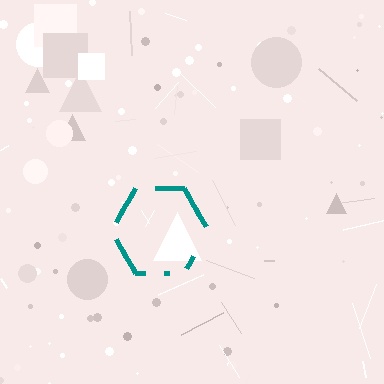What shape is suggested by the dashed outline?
The dashed outline suggests a hexagon.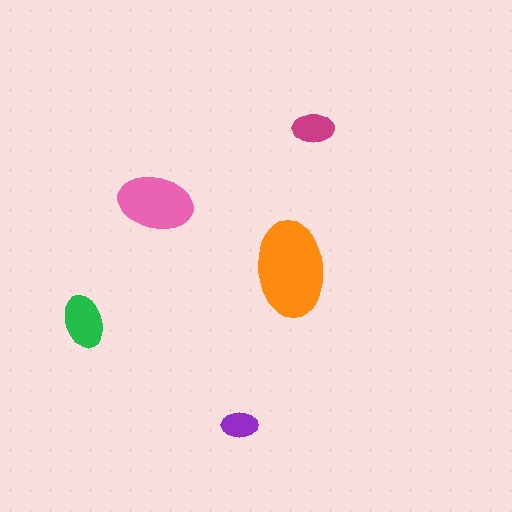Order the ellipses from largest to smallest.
the orange one, the pink one, the green one, the magenta one, the purple one.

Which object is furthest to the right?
The magenta ellipse is rightmost.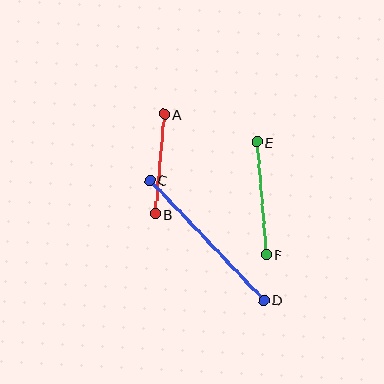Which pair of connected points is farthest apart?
Points C and D are farthest apart.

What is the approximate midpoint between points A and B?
The midpoint is at approximately (159, 164) pixels.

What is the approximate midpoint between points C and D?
The midpoint is at approximately (207, 240) pixels.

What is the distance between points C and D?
The distance is approximately 166 pixels.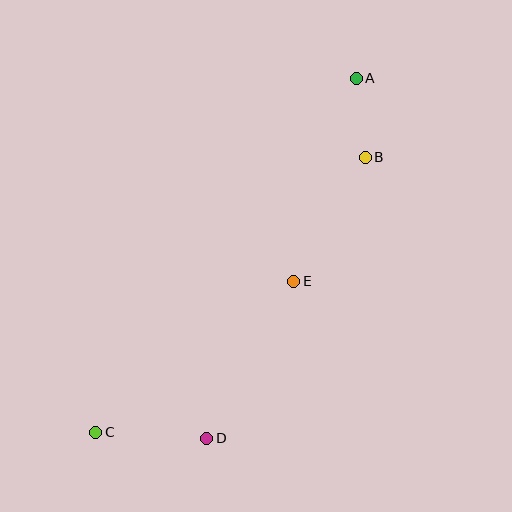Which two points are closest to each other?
Points A and B are closest to each other.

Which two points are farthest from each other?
Points A and C are farthest from each other.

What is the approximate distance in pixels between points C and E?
The distance between C and E is approximately 249 pixels.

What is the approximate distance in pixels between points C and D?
The distance between C and D is approximately 112 pixels.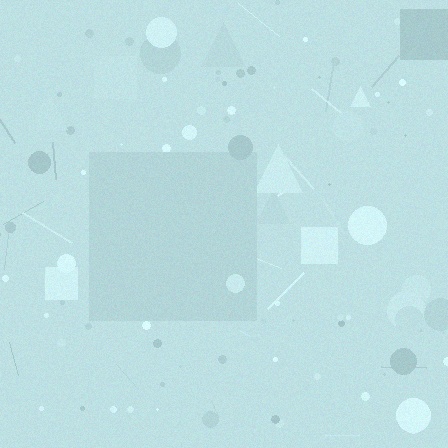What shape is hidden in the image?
A square is hidden in the image.